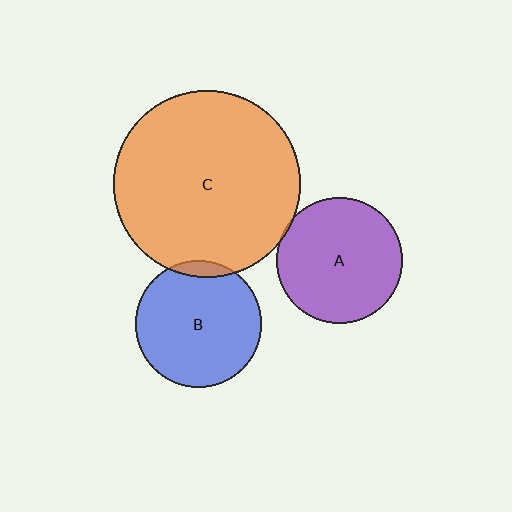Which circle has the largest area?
Circle C (orange).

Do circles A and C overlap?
Yes.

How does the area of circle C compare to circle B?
Approximately 2.2 times.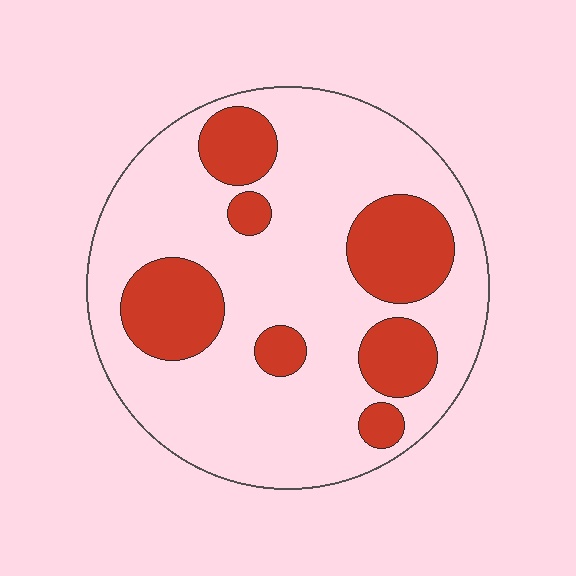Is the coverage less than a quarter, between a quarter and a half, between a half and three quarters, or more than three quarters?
Between a quarter and a half.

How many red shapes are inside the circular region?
7.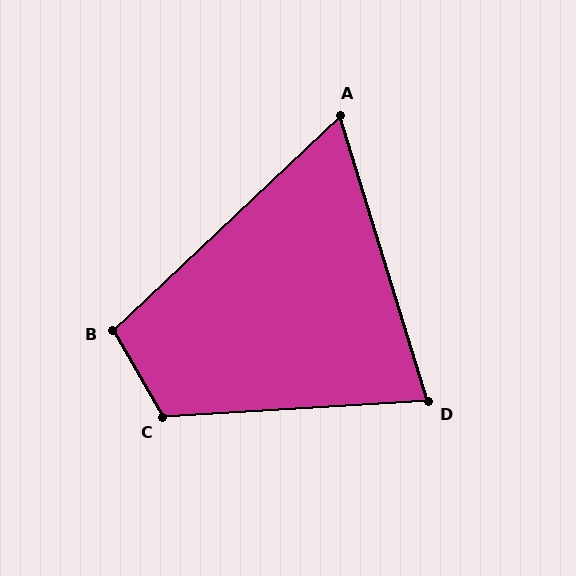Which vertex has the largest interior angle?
C, at approximately 116 degrees.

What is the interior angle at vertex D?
Approximately 76 degrees (acute).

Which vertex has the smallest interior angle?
A, at approximately 64 degrees.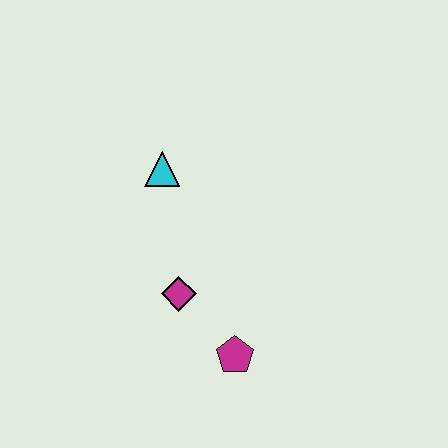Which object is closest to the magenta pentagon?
The magenta diamond is closest to the magenta pentagon.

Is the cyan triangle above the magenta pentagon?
Yes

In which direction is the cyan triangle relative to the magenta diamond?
The cyan triangle is above the magenta diamond.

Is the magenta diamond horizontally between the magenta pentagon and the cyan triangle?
Yes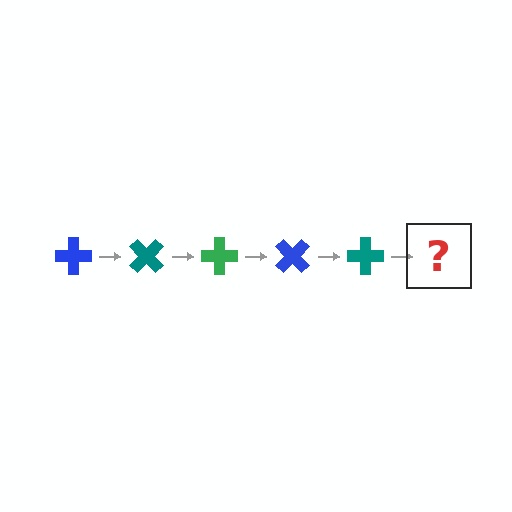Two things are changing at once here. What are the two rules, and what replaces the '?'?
The two rules are that it rotates 45 degrees each step and the color cycles through blue, teal, and green. The '?' should be a green cross, rotated 225 degrees from the start.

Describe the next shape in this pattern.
It should be a green cross, rotated 225 degrees from the start.